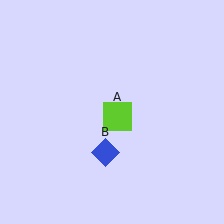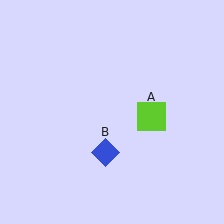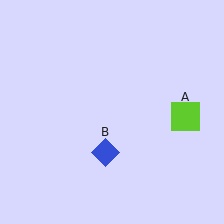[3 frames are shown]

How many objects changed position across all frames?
1 object changed position: lime square (object A).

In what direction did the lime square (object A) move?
The lime square (object A) moved right.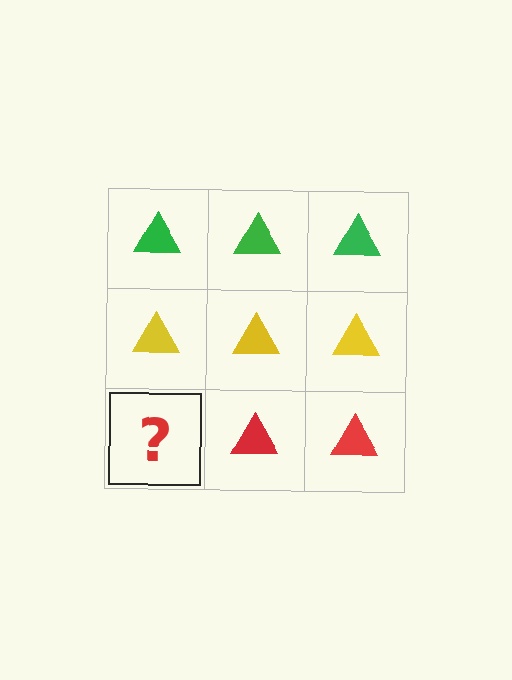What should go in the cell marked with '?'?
The missing cell should contain a red triangle.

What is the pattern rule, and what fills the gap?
The rule is that each row has a consistent color. The gap should be filled with a red triangle.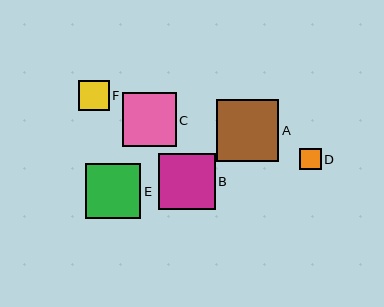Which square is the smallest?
Square D is the smallest with a size of approximately 21 pixels.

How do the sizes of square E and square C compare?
Square E and square C are approximately the same size.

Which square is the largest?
Square A is the largest with a size of approximately 62 pixels.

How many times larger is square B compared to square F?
Square B is approximately 1.9 times the size of square F.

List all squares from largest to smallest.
From largest to smallest: A, B, E, C, F, D.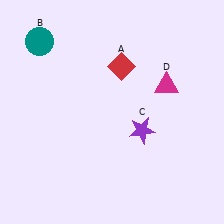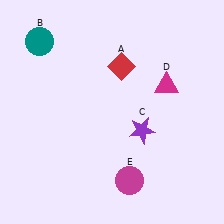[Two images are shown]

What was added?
A magenta circle (E) was added in Image 2.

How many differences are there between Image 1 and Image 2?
There is 1 difference between the two images.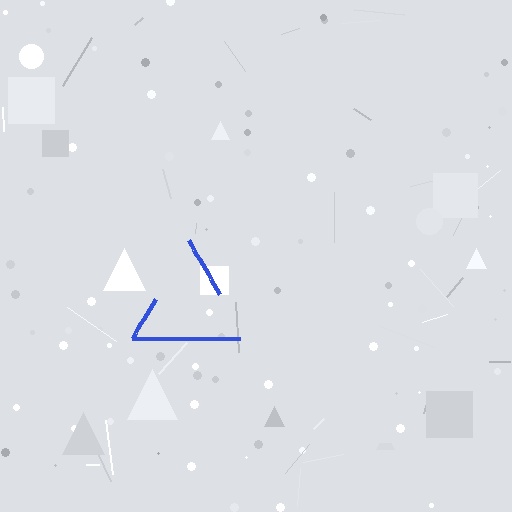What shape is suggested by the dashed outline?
The dashed outline suggests a triangle.